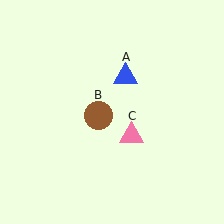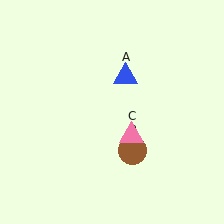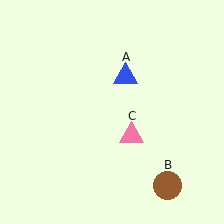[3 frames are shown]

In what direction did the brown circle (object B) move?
The brown circle (object B) moved down and to the right.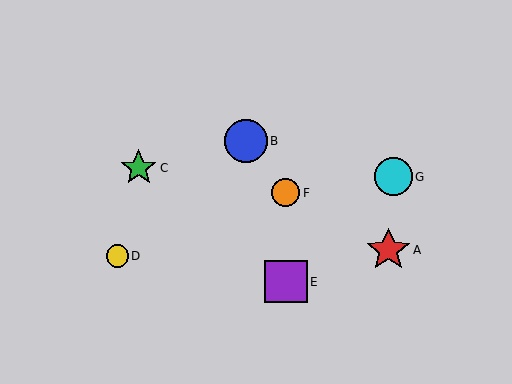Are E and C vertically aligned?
No, E is at x≈286 and C is at x≈139.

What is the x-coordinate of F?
Object F is at x≈286.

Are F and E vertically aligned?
Yes, both are at x≈286.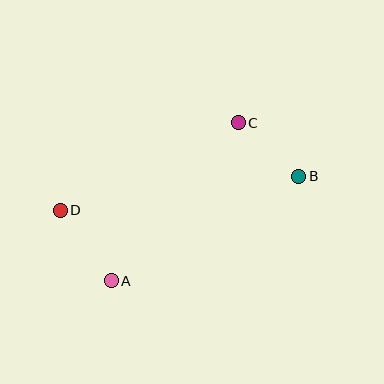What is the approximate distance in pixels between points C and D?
The distance between C and D is approximately 198 pixels.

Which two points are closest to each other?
Points B and C are closest to each other.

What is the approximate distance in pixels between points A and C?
The distance between A and C is approximately 203 pixels.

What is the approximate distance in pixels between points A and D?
The distance between A and D is approximately 87 pixels.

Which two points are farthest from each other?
Points B and D are farthest from each other.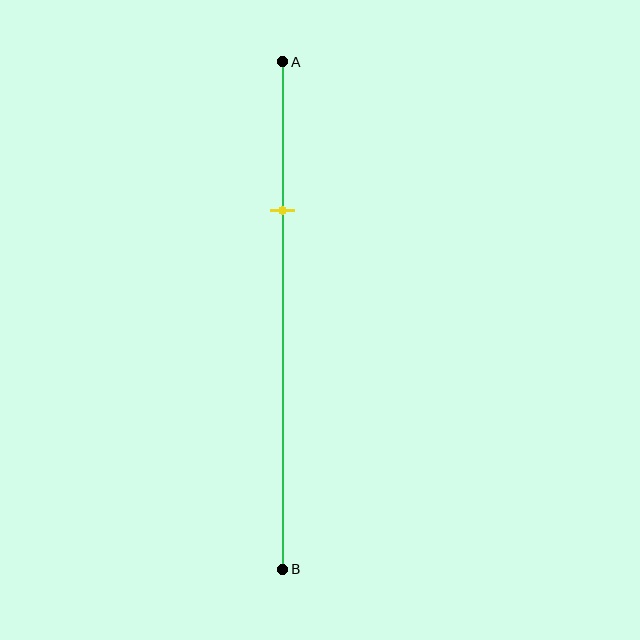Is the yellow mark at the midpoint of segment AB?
No, the mark is at about 30% from A, not at the 50% midpoint.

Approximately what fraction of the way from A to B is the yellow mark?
The yellow mark is approximately 30% of the way from A to B.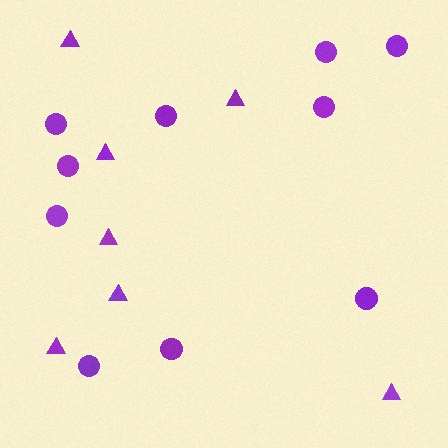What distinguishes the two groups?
There are 2 groups: one group of triangles (7) and one group of circles (10).